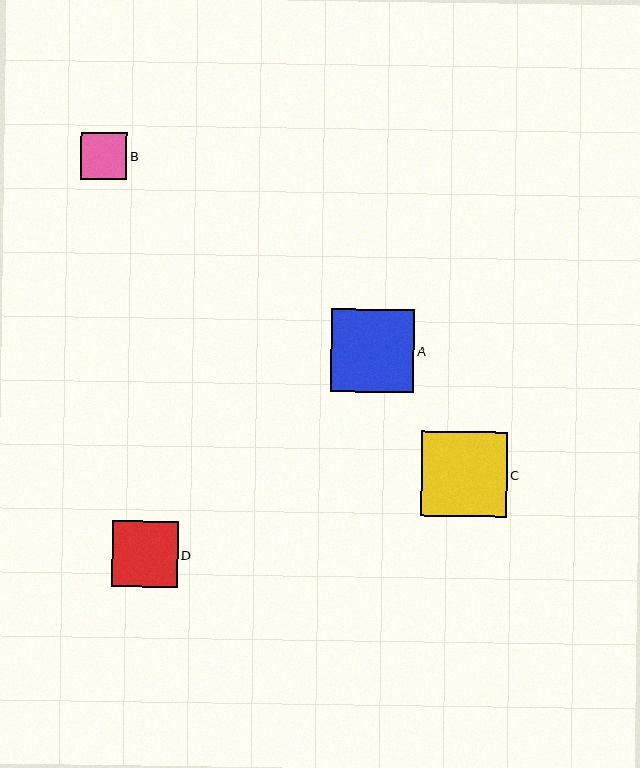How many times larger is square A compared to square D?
Square A is approximately 1.3 times the size of square D.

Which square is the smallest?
Square B is the smallest with a size of approximately 47 pixels.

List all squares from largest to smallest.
From largest to smallest: C, A, D, B.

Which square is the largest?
Square C is the largest with a size of approximately 86 pixels.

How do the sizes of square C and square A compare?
Square C and square A are approximately the same size.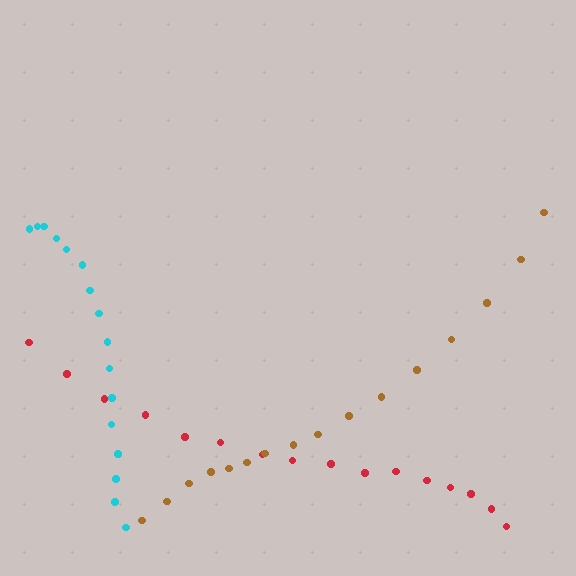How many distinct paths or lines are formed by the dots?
There are 3 distinct paths.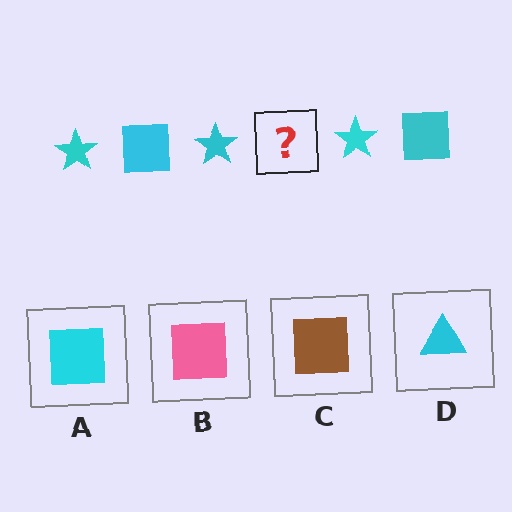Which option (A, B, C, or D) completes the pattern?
A.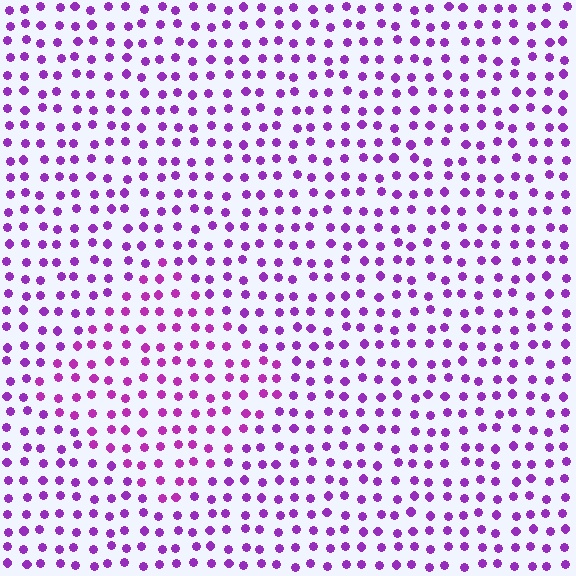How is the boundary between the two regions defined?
The boundary is defined purely by a slight shift in hue (about 20 degrees). Spacing, size, and orientation are identical on both sides.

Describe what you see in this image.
The image is filled with small purple elements in a uniform arrangement. A diamond-shaped region is visible where the elements are tinted to a slightly different hue, forming a subtle color boundary.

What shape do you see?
I see a diamond.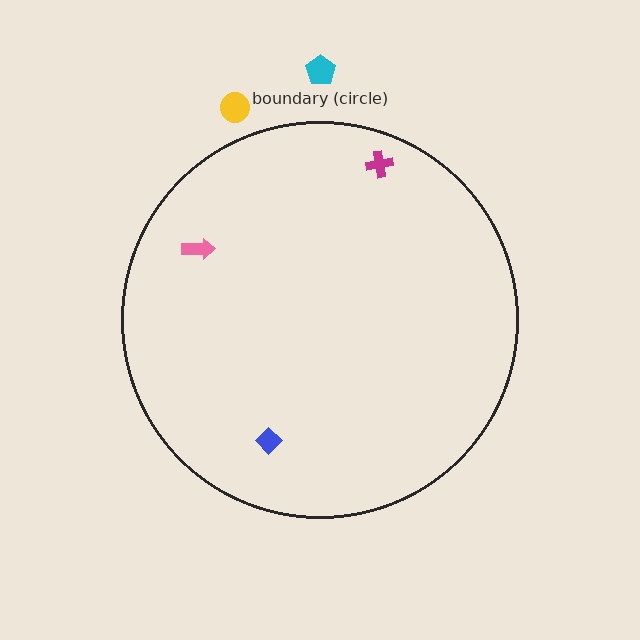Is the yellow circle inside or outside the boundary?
Outside.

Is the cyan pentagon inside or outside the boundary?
Outside.